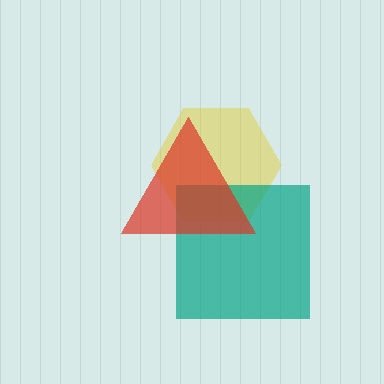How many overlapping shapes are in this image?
There are 3 overlapping shapes in the image.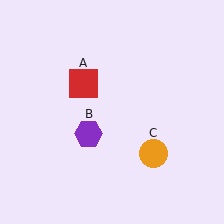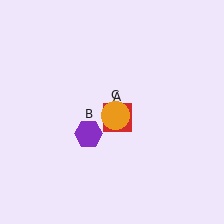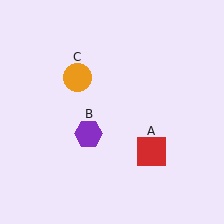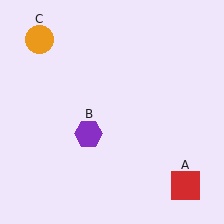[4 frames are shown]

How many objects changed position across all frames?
2 objects changed position: red square (object A), orange circle (object C).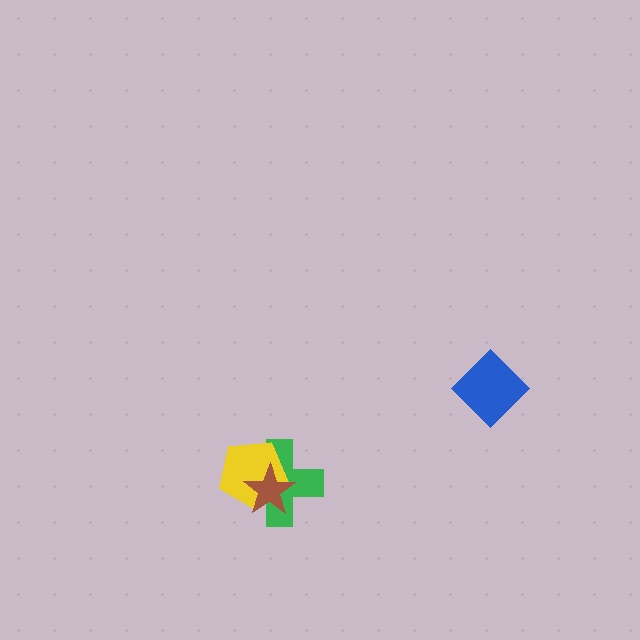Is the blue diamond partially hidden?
No, no other shape covers it.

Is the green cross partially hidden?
Yes, it is partially covered by another shape.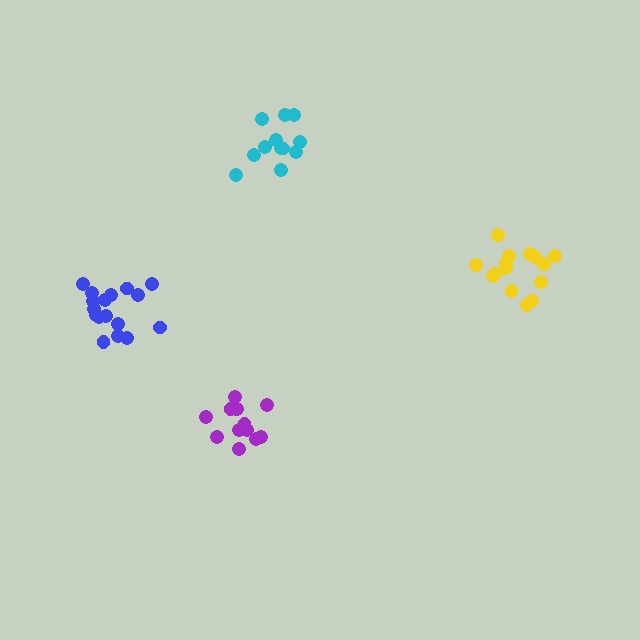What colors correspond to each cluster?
The clusters are colored: cyan, yellow, blue, purple.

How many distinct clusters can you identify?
There are 4 distinct clusters.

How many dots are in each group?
Group 1: 12 dots, Group 2: 15 dots, Group 3: 17 dots, Group 4: 13 dots (57 total).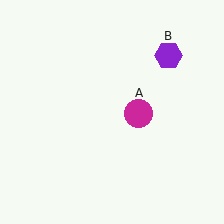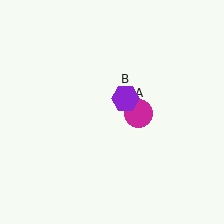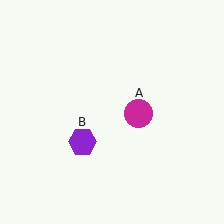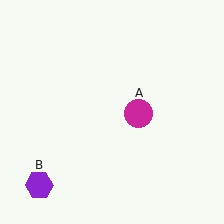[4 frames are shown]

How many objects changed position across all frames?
1 object changed position: purple hexagon (object B).